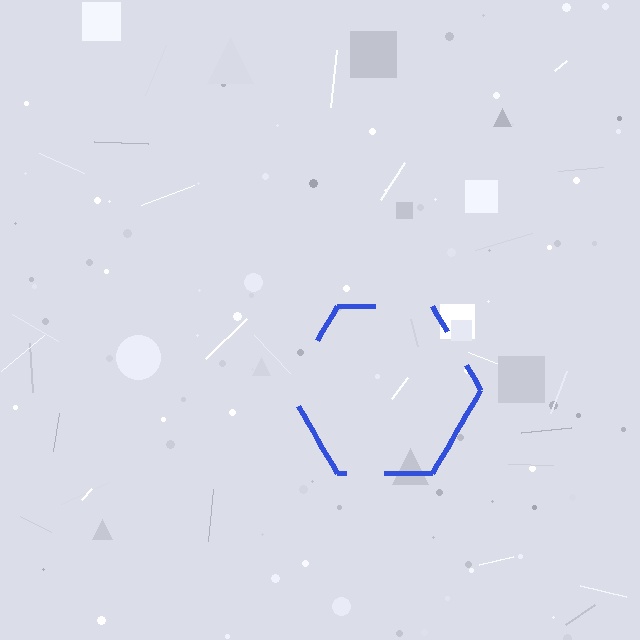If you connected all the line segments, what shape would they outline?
They would outline a hexagon.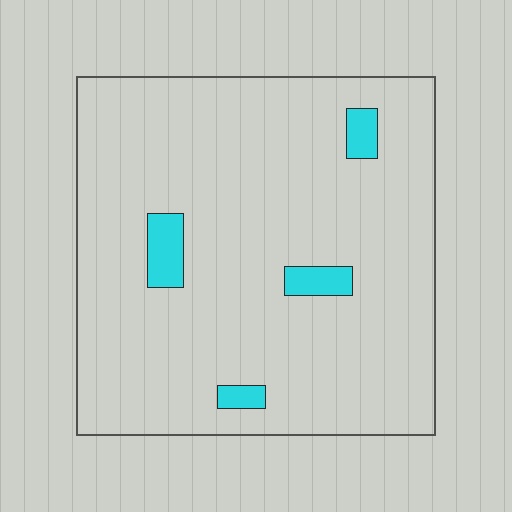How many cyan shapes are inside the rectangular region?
4.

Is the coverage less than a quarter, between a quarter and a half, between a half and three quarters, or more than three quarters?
Less than a quarter.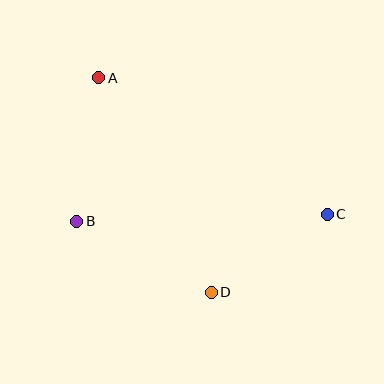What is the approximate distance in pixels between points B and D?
The distance between B and D is approximately 152 pixels.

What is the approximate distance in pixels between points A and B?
The distance between A and B is approximately 145 pixels.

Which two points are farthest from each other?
Points A and C are farthest from each other.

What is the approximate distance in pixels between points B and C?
The distance between B and C is approximately 251 pixels.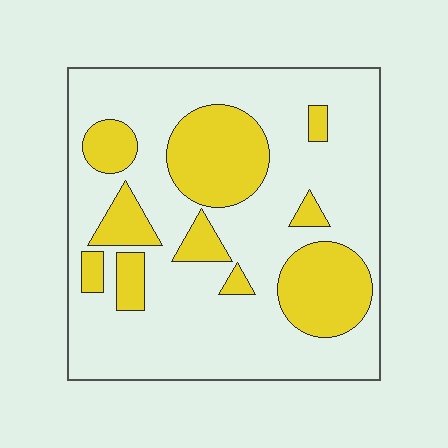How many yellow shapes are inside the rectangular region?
10.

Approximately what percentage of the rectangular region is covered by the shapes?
Approximately 30%.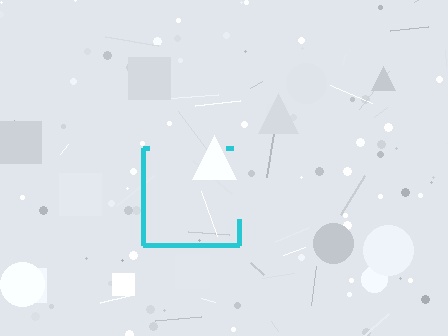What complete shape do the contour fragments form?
The contour fragments form a square.